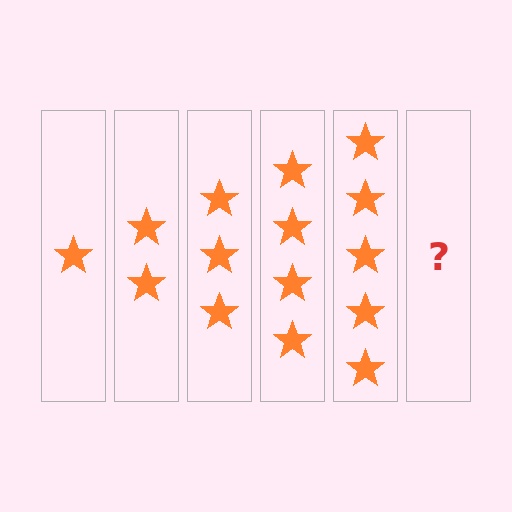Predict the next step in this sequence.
The next step is 6 stars.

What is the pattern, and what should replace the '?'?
The pattern is that each step adds one more star. The '?' should be 6 stars.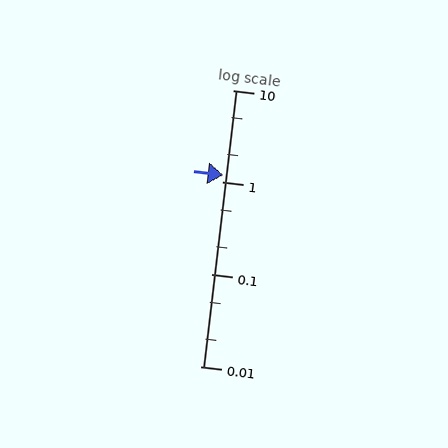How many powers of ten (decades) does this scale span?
The scale spans 3 decades, from 0.01 to 10.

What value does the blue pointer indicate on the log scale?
The pointer indicates approximately 1.2.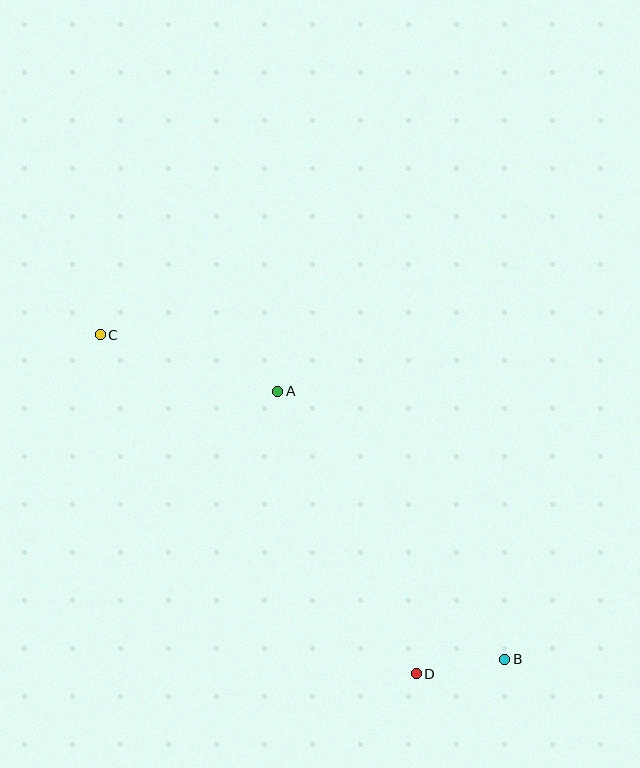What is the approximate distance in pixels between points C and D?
The distance between C and D is approximately 463 pixels.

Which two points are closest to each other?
Points B and D are closest to each other.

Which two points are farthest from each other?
Points B and C are farthest from each other.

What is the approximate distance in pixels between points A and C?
The distance between A and C is approximately 186 pixels.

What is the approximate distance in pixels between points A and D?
The distance between A and D is approximately 315 pixels.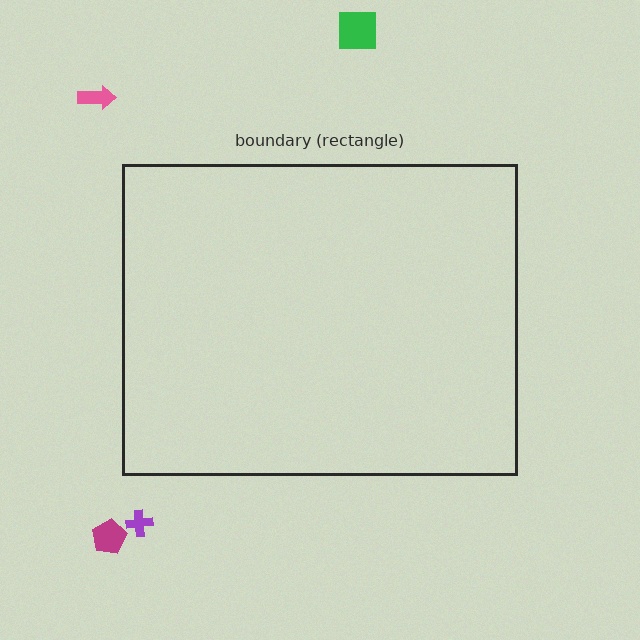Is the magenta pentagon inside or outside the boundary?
Outside.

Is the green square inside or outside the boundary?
Outside.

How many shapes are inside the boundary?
0 inside, 4 outside.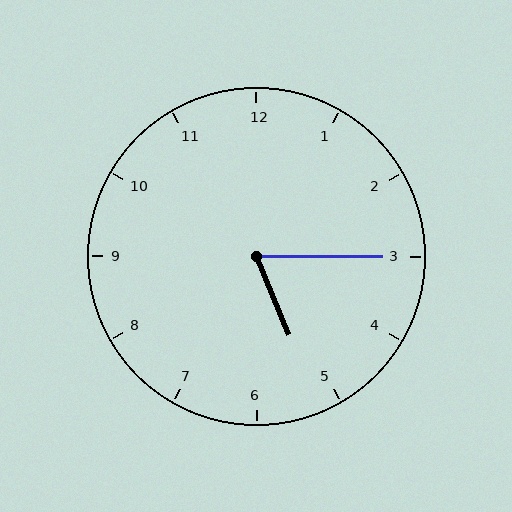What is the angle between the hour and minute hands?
Approximately 68 degrees.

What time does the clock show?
5:15.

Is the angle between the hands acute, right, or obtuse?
It is acute.